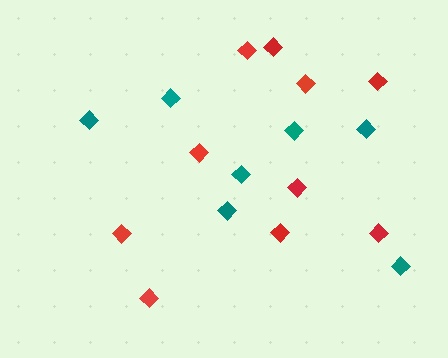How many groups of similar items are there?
There are 2 groups: one group of red diamonds (10) and one group of teal diamonds (7).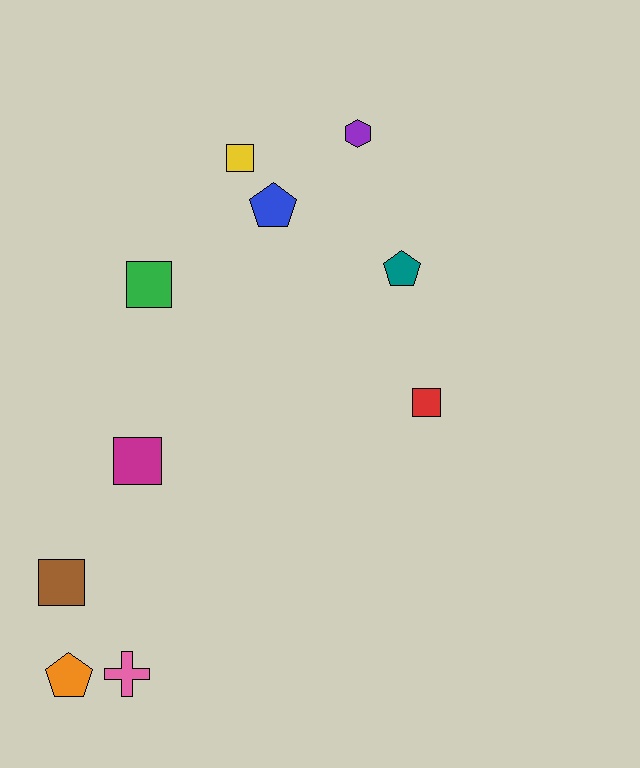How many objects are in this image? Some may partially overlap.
There are 10 objects.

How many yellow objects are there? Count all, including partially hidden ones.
There is 1 yellow object.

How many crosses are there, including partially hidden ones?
There is 1 cross.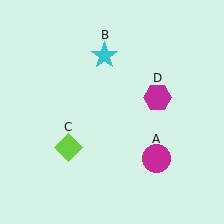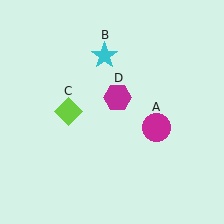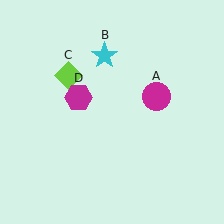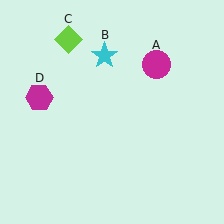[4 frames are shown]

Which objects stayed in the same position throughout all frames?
Cyan star (object B) remained stationary.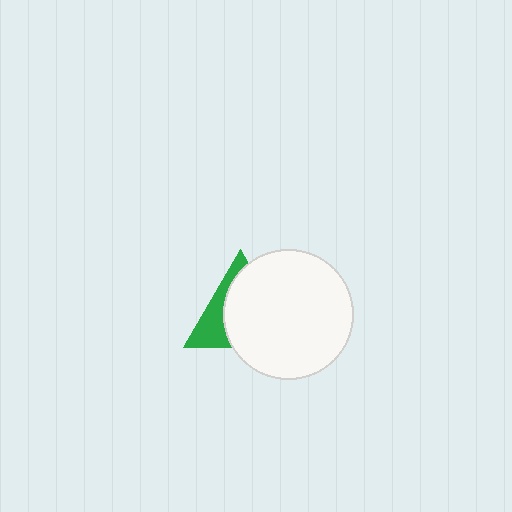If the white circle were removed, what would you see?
You would see the complete green triangle.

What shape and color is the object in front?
The object in front is a white circle.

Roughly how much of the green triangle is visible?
A small part of it is visible (roughly 34%).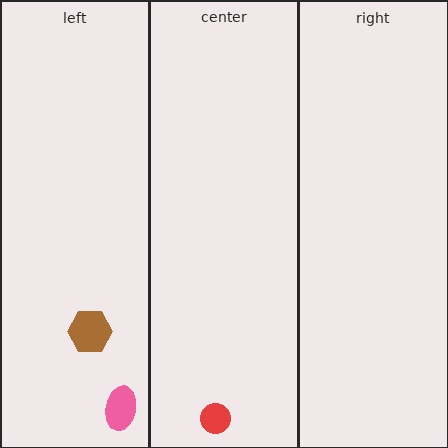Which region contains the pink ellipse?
The left region.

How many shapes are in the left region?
2.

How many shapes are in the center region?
1.